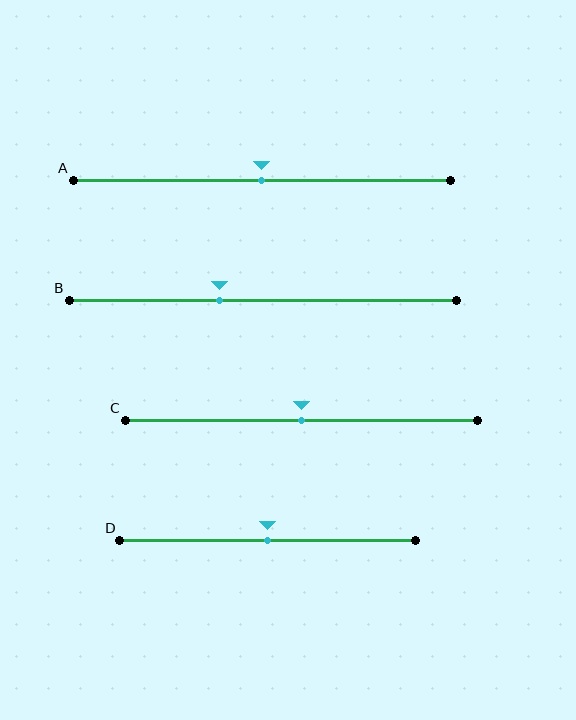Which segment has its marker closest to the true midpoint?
Segment A has its marker closest to the true midpoint.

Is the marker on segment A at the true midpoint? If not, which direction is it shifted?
Yes, the marker on segment A is at the true midpoint.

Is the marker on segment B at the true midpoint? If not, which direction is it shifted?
No, the marker on segment B is shifted to the left by about 11% of the segment length.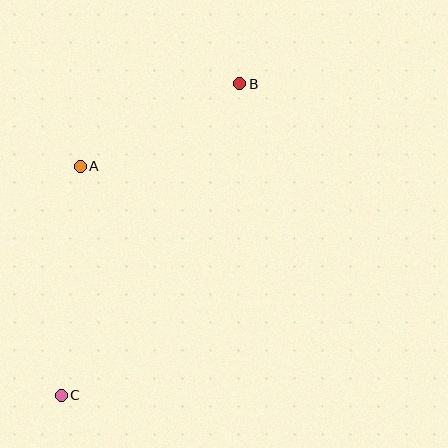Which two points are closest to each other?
Points A and B are closest to each other.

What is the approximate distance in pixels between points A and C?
The distance between A and C is approximately 230 pixels.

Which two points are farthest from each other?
Points B and C are farthest from each other.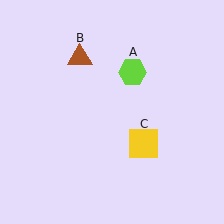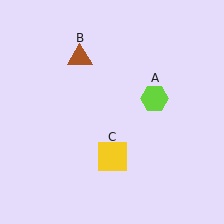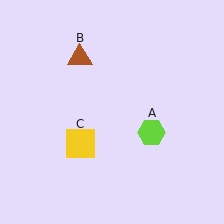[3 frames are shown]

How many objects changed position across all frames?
2 objects changed position: lime hexagon (object A), yellow square (object C).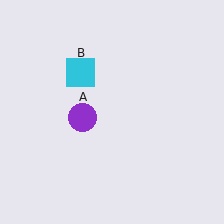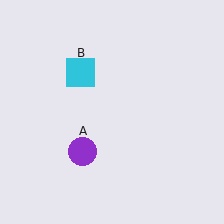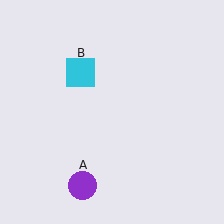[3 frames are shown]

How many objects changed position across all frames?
1 object changed position: purple circle (object A).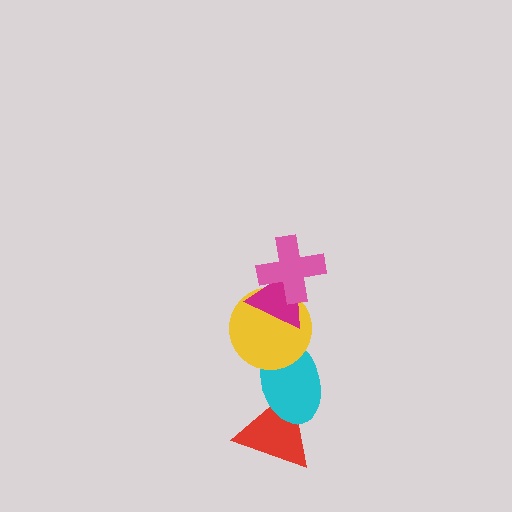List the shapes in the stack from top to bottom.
From top to bottom: the pink cross, the magenta triangle, the yellow circle, the cyan ellipse, the red triangle.